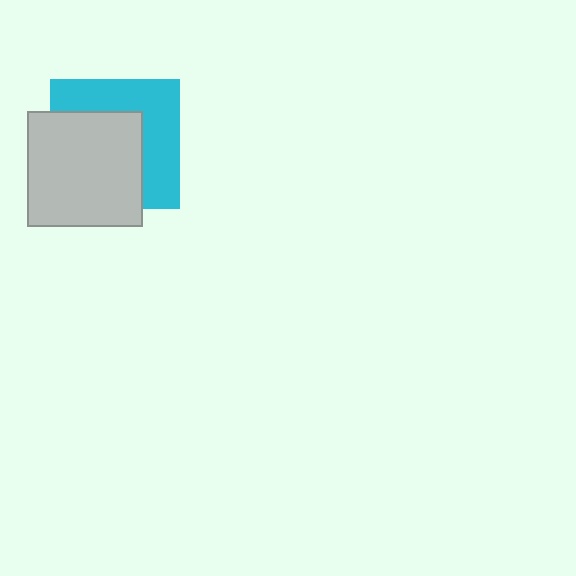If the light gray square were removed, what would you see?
You would see the complete cyan square.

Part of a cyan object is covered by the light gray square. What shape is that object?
It is a square.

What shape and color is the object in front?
The object in front is a light gray square.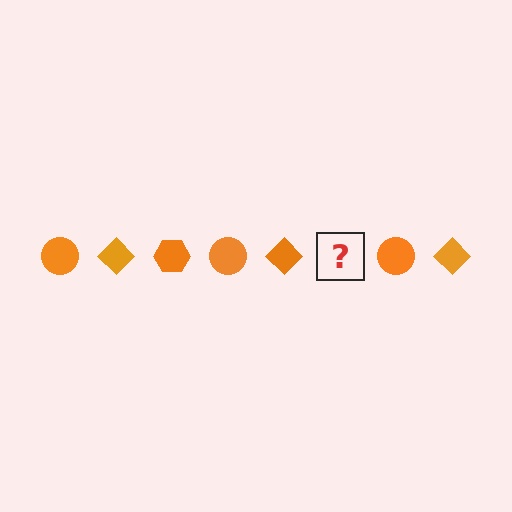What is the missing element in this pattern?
The missing element is an orange hexagon.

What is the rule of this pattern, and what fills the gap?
The rule is that the pattern cycles through circle, diamond, hexagon shapes in orange. The gap should be filled with an orange hexagon.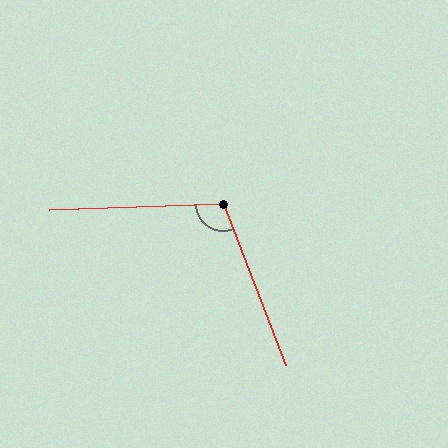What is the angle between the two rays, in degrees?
Approximately 109 degrees.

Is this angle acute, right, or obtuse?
It is obtuse.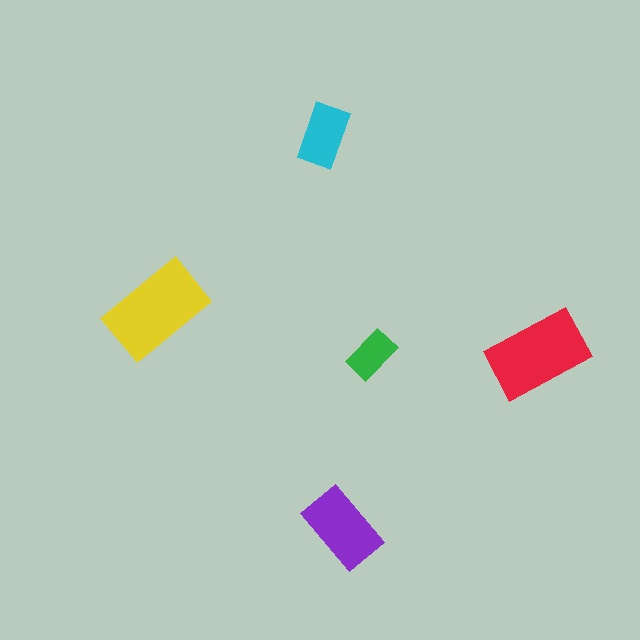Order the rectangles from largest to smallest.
the yellow one, the red one, the purple one, the cyan one, the green one.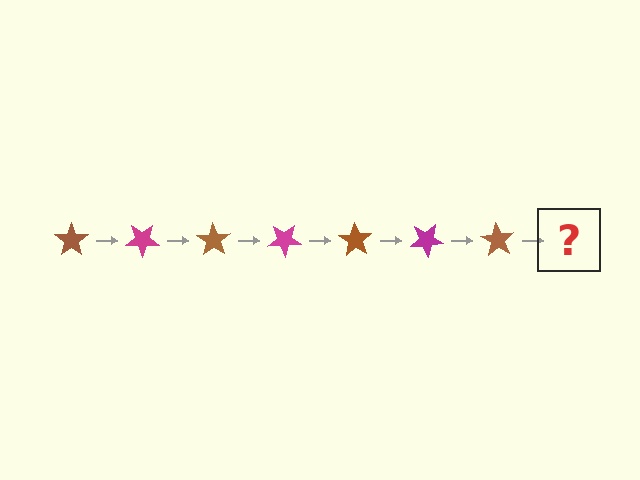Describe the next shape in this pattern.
It should be a magenta star, rotated 245 degrees from the start.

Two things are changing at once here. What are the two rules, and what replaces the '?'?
The two rules are that it rotates 35 degrees each step and the color cycles through brown and magenta. The '?' should be a magenta star, rotated 245 degrees from the start.